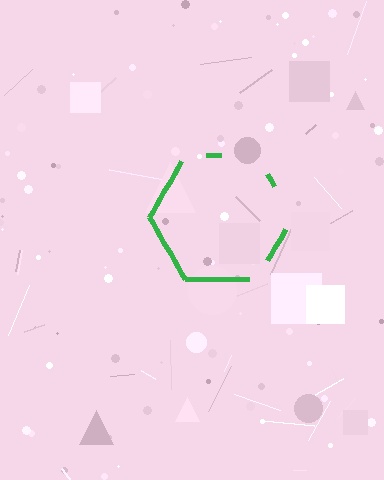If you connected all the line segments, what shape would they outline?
They would outline a hexagon.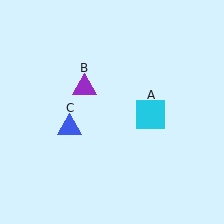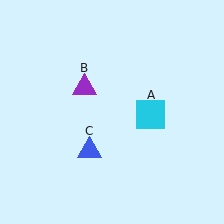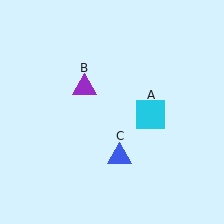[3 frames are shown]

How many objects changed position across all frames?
1 object changed position: blue triangle (object C).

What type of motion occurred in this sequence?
The blue triangle (object C) rotated counterclockwise around the center of the scene.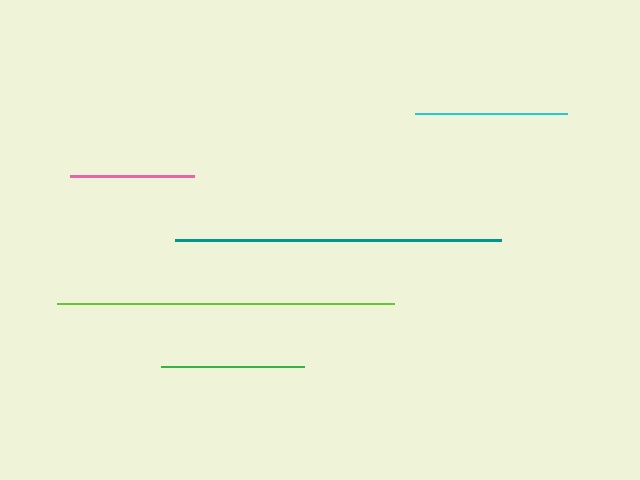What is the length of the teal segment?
The teal segment is approximately 325 pixels long.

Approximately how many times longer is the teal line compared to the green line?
The teal line is approximately 2.3 times the length of the green line.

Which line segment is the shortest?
The pink line is the shortest at approximately 124 pixels.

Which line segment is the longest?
The lime line is the longest at approximately 337 pixels.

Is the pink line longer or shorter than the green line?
The green line is longer than the pink line.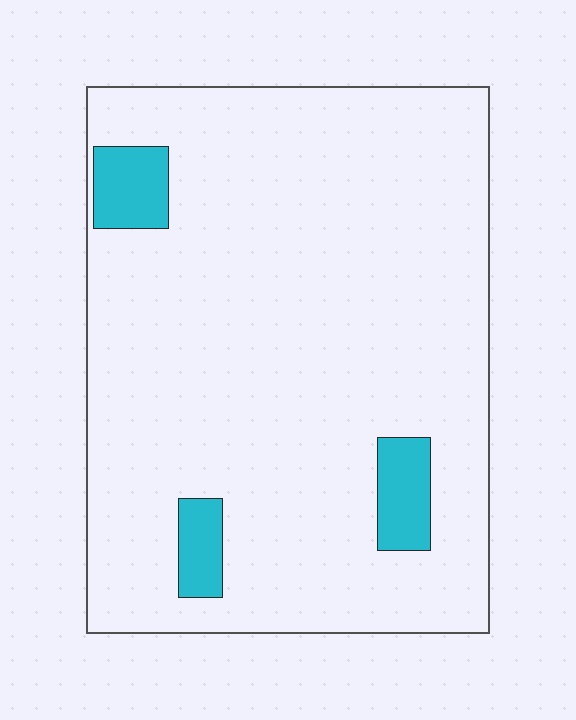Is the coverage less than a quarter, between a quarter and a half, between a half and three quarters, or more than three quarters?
Less than a quarter.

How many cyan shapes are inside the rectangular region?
3.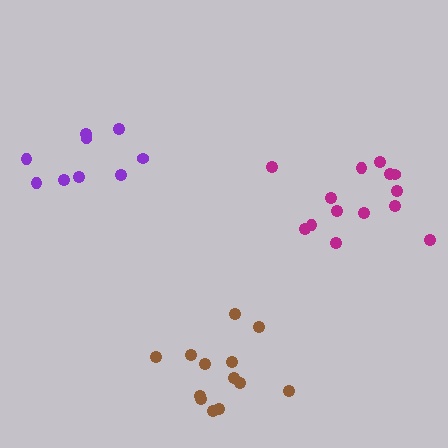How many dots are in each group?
Group 1: 13 dots, Group 2: 9 dots, Group 3: 14 dots (36 total).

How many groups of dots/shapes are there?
There are 3 groups.